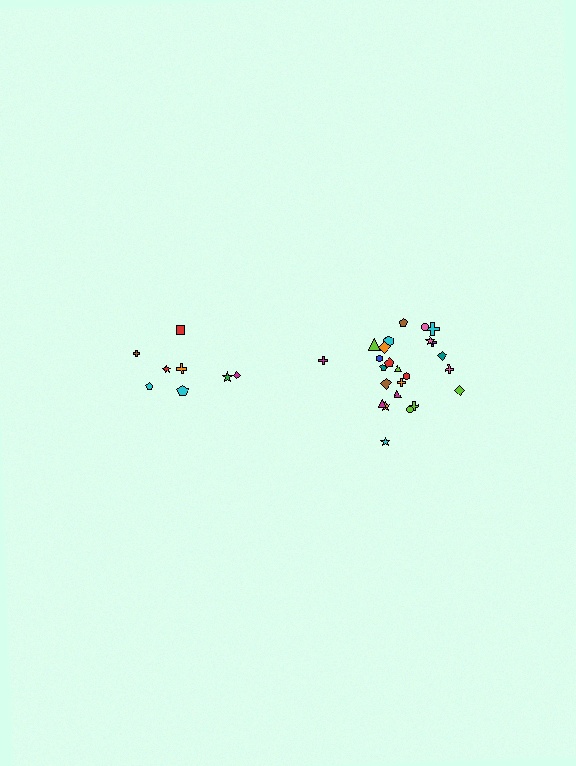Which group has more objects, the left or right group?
The right group.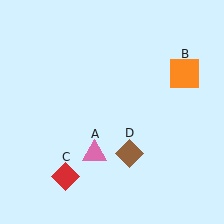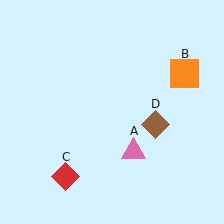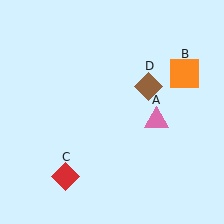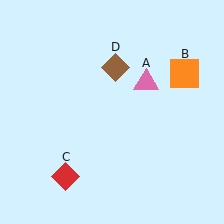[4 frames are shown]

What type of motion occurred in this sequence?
The pink triangle (object A), brown diamond (object D) rotated counterclockwise around the center of the scene.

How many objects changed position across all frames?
2 objects changed position: pink triangle (object A), brown diamond (object D).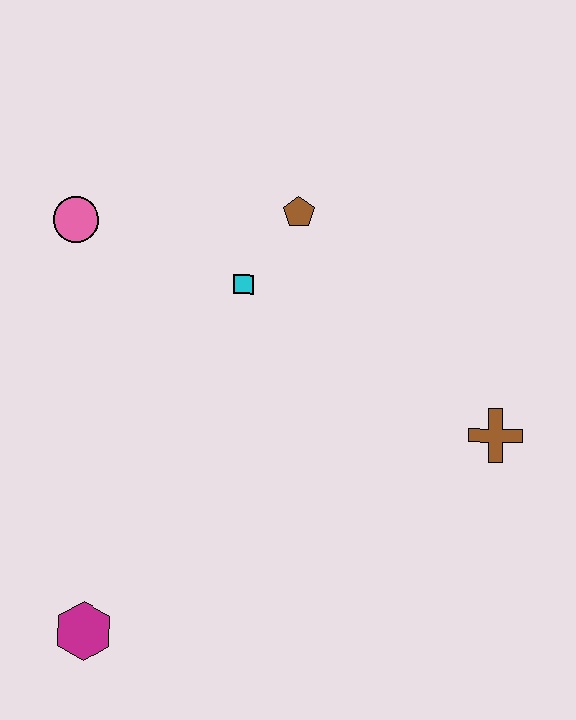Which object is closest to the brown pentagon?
The cyan square is closest to the brown pentagon.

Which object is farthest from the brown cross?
The pink circle is farthest from the brown cross.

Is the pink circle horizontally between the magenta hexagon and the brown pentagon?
No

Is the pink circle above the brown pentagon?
No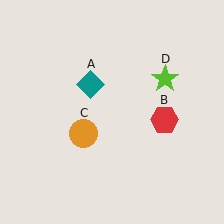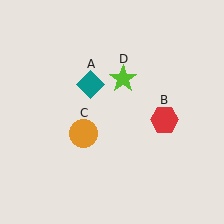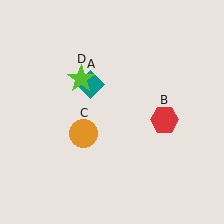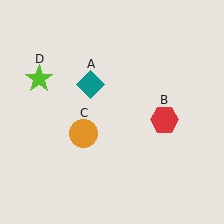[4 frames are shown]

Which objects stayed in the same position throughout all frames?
Teal diamond (object A) and red hexagon (object B) and orange circle (object C) remained stationary.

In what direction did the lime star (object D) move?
The lime star (object D) moved left.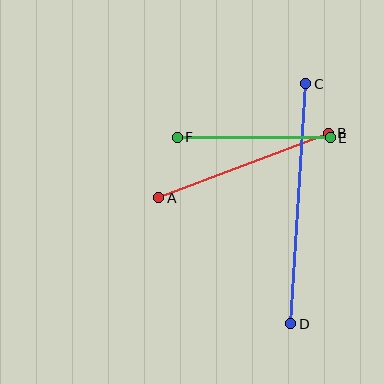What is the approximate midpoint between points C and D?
The midpoint is at approximately (298, 204) pixels.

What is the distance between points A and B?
The distance is approximately 181 pixels.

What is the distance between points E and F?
The distance is approximately 153 pixels.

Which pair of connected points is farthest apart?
Points C and D are farthest apart.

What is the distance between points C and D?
The distance is approximately 240 pixels.